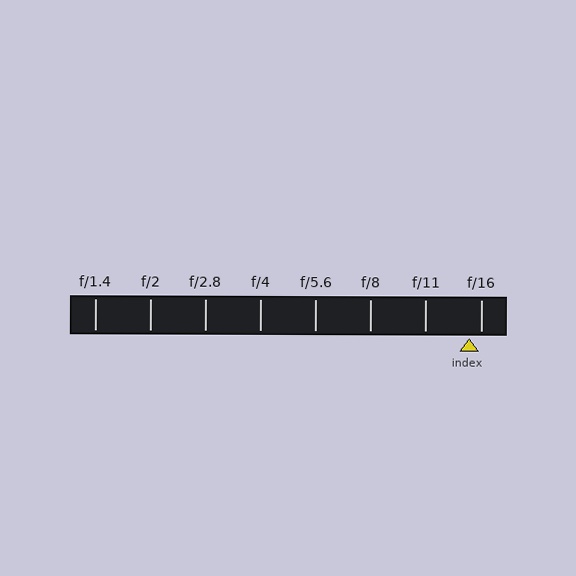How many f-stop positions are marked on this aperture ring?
There are 8 f-stop positions marked.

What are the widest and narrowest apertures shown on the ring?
The widest aperture shown is f/1.4 and the narrowest is f/16.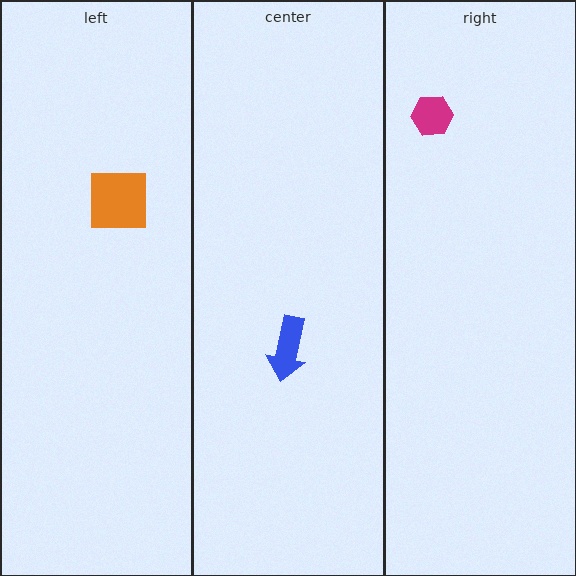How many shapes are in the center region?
1.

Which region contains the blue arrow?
The center region.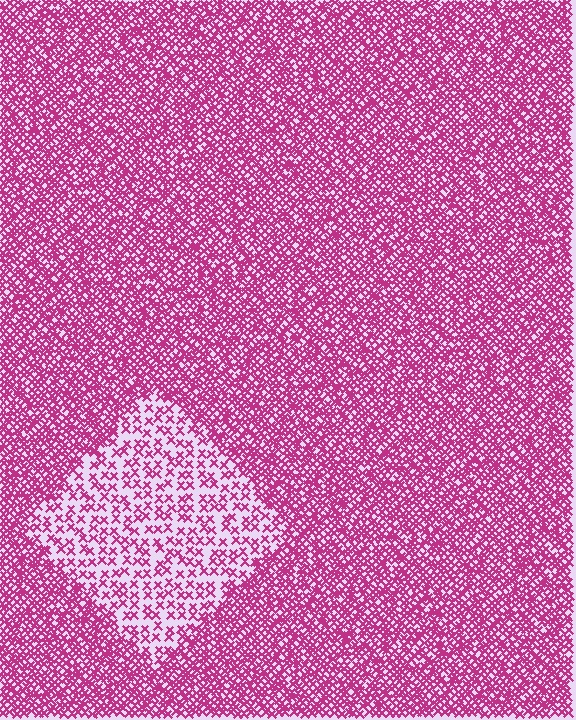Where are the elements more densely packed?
The elements are more densely packed outside the diamond boundary.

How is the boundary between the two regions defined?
The boundary is defined by a change in element density (approximately 2.5x ratio). All elements are the same color, size, and shape.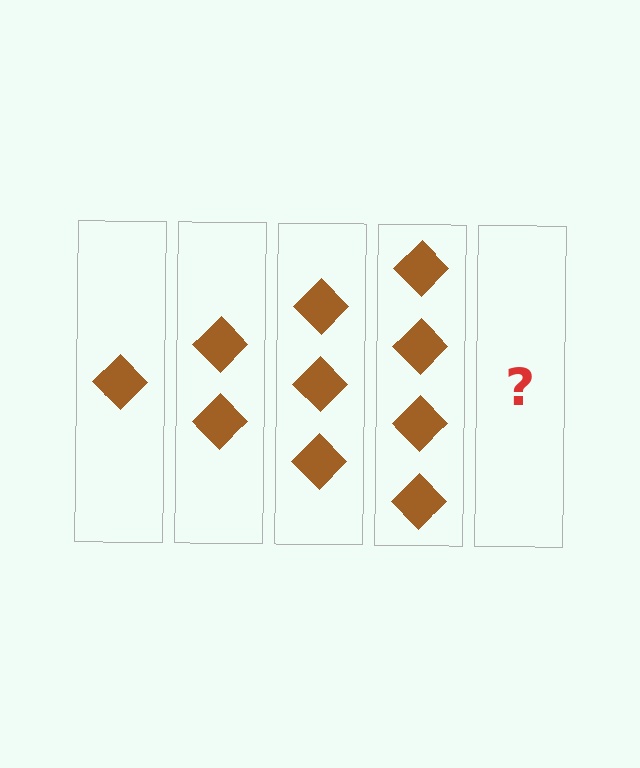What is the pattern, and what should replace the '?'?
The pattern is that each step adds one more diamond. The '?' should be 5 diamonds.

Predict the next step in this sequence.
The next step is 5 diamonds.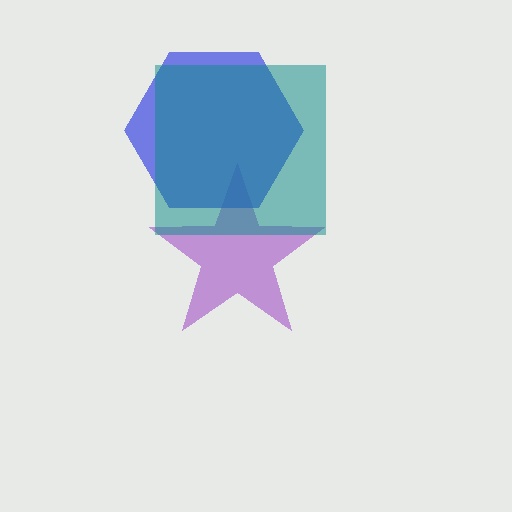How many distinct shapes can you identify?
There are 3 distinct shapes: a purple star, a blue hexagon, a teal square.